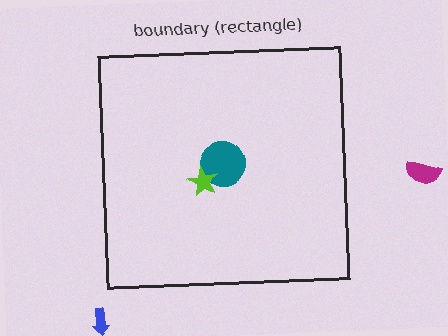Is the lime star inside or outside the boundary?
Inside.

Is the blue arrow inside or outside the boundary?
Outside.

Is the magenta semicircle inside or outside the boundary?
Outside.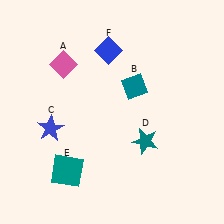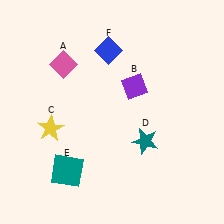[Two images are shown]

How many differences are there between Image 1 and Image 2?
There are 2 differences between the two images.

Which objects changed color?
B changed from teal to purple. C changed from blue to yellow.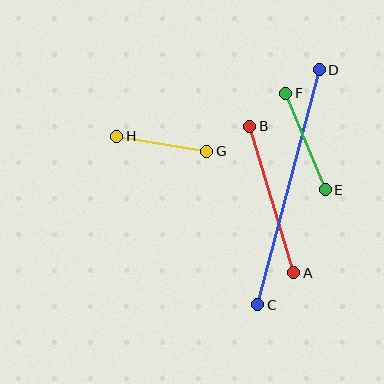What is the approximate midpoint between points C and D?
The midpoint is at approximately (288, 187) pixels.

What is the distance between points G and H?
The distance is approximately 91 pixels.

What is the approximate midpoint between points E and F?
The midpoint is at approximately (305, 142) pixels.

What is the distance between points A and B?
The distance is approximately 153 pixels.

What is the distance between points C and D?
The distance is approximately 243 pixels.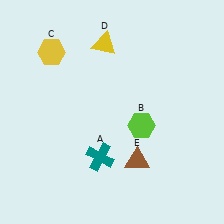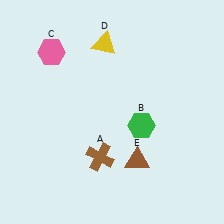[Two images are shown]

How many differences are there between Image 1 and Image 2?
There are 3 differences between the two images.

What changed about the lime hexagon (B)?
In Image 1, B is lime. In Image 2, it changed to green.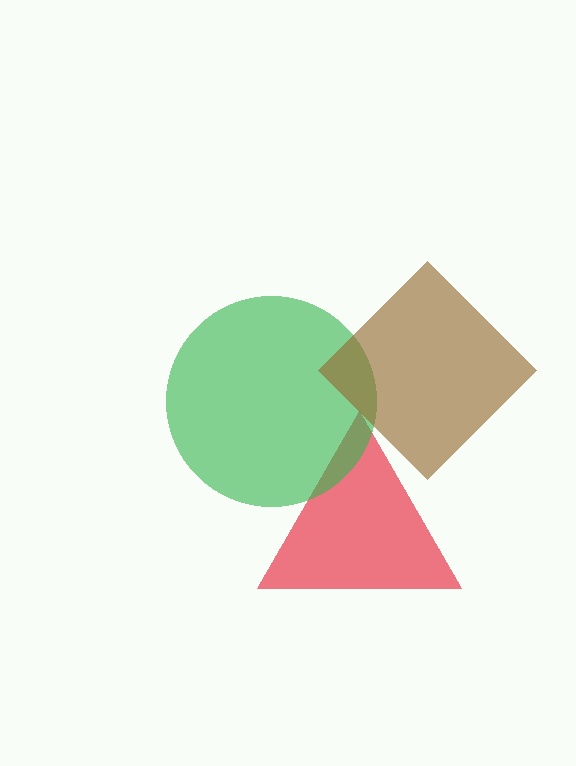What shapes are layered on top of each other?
The layered shapes are: a red triangle, a green circle, a brown diamond.